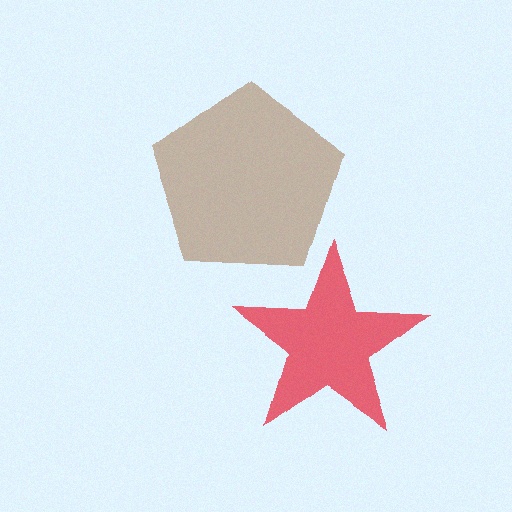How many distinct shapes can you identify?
There are 2 distinct shapes: a red star, a brown pentagon.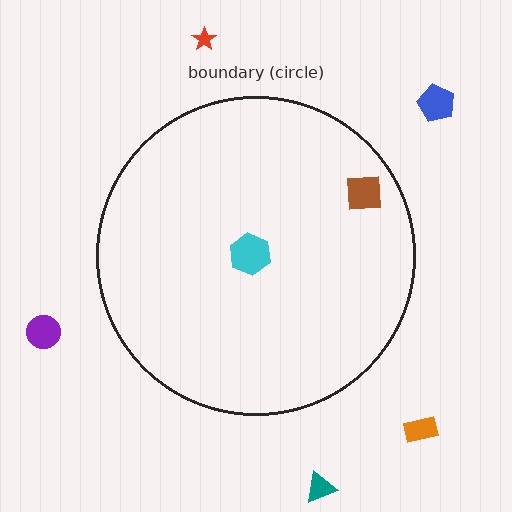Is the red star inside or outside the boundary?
Outside.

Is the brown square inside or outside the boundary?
Inside.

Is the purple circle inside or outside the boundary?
Outside.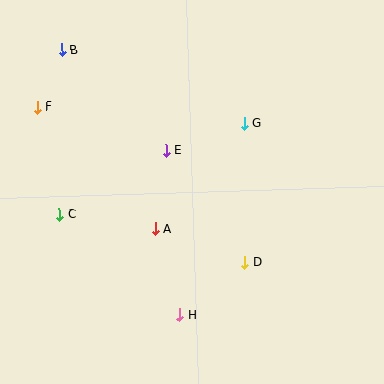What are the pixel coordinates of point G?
Point G is at (244, 124).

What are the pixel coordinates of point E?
Point E is at (166, 151).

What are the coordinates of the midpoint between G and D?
The midpoint between G and D is at (244, 193).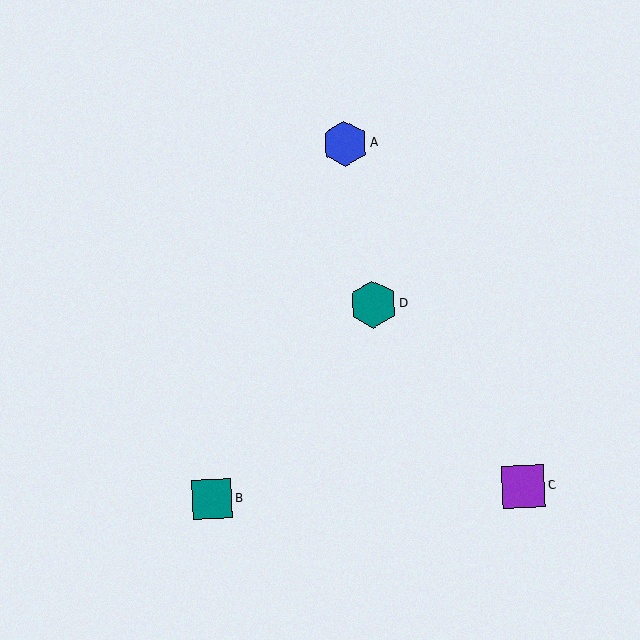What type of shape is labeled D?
Shape D is a teal hexagon.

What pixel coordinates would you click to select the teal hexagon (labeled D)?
Click at (373, 304) to select the teal hexagon D.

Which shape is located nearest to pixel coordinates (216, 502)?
The teal square (labeled B) at (212, 499) is nearest to that location.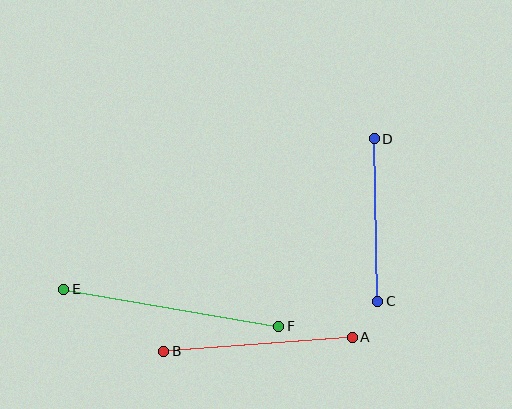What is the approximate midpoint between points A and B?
The midpoint is at approximately (258, 344) pixels.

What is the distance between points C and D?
The distance is approximately 163 pixels.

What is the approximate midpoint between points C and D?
The midpoint is at approximately (376, 220) pixels.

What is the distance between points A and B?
The distance is approximately 189 pixels.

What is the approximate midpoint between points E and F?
The midpoint is at approximately (171, 308) pixels.